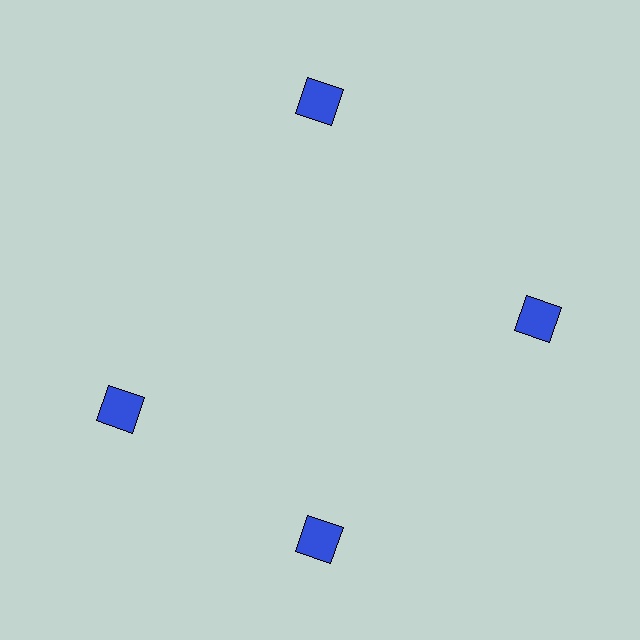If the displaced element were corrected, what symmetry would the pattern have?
It would have 4-fold rotational symmetry — the pattern would map onto itself every 90 degrees.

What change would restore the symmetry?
The symmetry would be restored by rotating it back into even spacing with its neighbors so that all 4 squares sit at equal angles and equal distance from the center.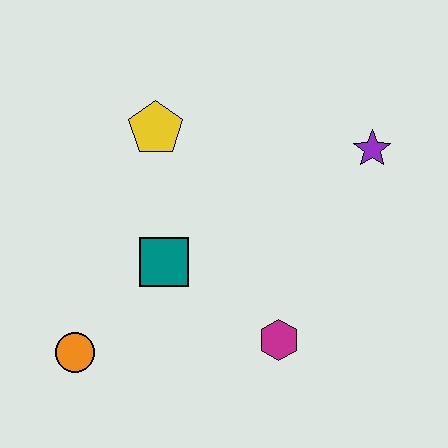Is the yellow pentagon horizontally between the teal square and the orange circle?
Yes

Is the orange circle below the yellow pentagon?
Yes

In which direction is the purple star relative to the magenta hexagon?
The purple star is above the magenta hexagon.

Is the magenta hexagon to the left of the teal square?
No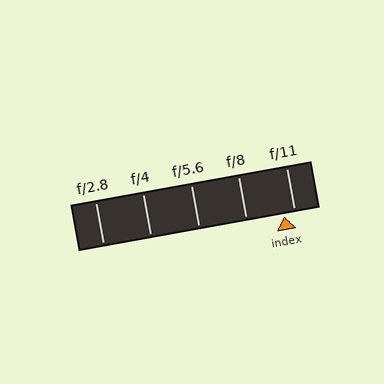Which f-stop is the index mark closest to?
The index mark is closest to f/11.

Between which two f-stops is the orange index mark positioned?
The index mark is between f/8 and f/11.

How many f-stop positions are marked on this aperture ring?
There are 5 f-stop positions marked.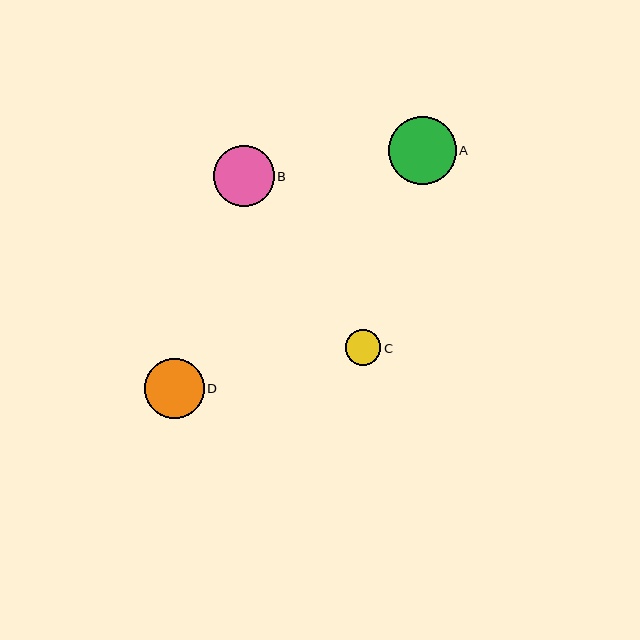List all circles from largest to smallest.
From largest to smallest: A, B, D, C.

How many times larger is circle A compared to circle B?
Circle A is approximately 1.1 times the size of circle B.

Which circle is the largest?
Circle A is the largest with a size of approximately 68 pixels.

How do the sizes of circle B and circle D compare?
Circle B and circle D are approximately the same size.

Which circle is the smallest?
Circle C is the smallest with a size of approximately 35 pixels.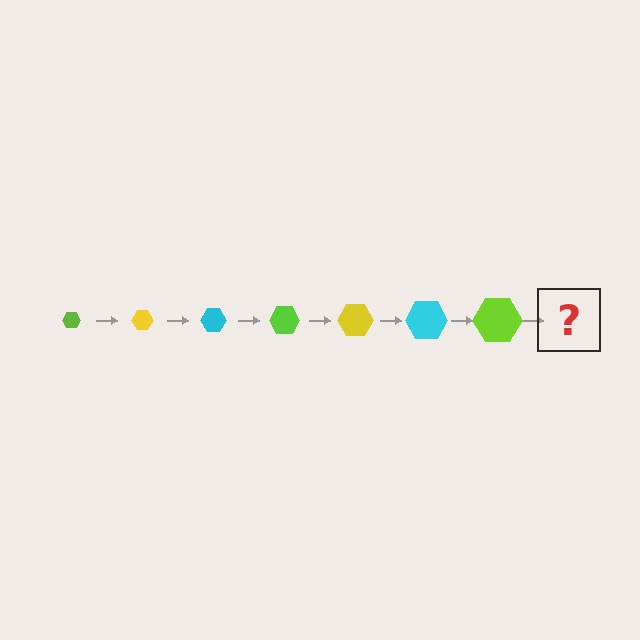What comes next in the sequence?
The next element should be a yellow hexagon, larger than the previous one.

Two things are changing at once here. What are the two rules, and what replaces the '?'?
The two rules are that the hexagon grows larger each step and the color cycles through lime, yellow, and cyan. The '?' should be a yellow hexagon, larger than the previous one.